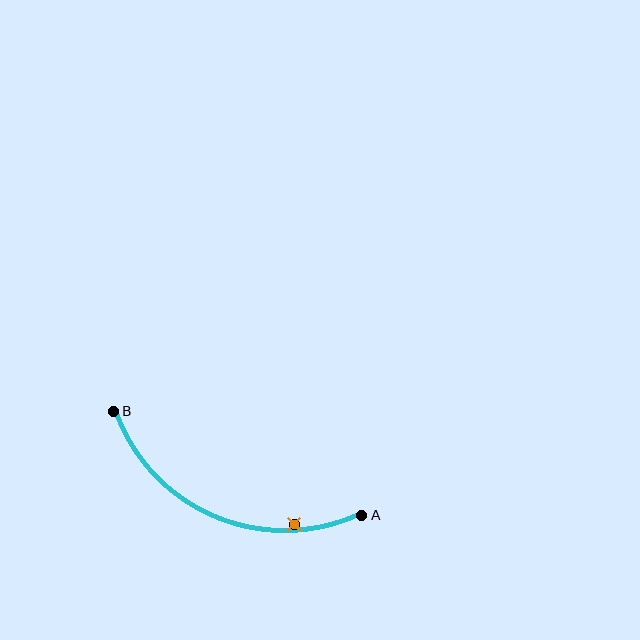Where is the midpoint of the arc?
The arc midpoint is the point on the curve farthest from the straight line joining A and B. It sits below that line.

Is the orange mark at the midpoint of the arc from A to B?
No — the orange mark does not lie on the arc at all. It sits slightly inside the curve.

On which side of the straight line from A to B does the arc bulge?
The arc bulges below the straight line connecting A and B.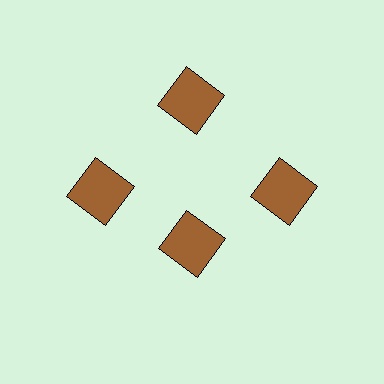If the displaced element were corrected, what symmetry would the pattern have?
It would have 4-fold rotational symmetry — the pattern would map onto itself every 90 degrees.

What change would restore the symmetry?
The symmetry would be restored by moving it outward, back onto the ring so that all 4 squares sit at equal angles and equal distance from the center.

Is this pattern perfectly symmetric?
No. The 4 brown squares are arranged in a ring, but one element near the 6 o'clock position is pulled inward toward the center, breaking the 4-fold rotational symmetry.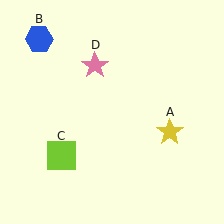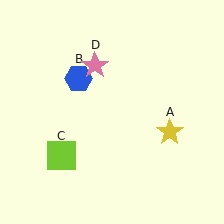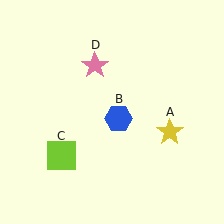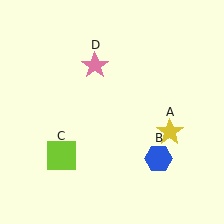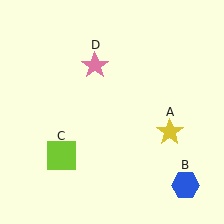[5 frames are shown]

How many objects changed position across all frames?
1 object changed position: blue hexagon (object B).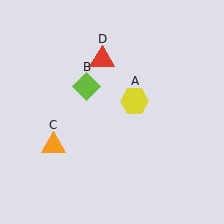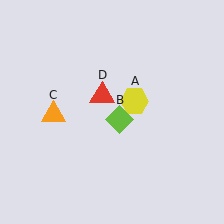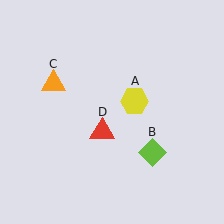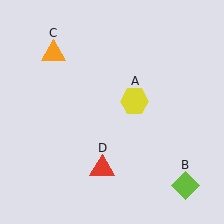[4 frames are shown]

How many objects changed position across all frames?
3 objects changed position: lime diamond (object B), orange triangle (object C), red triangle (object D).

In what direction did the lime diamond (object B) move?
The lime diamond (object B) moved down and to the right.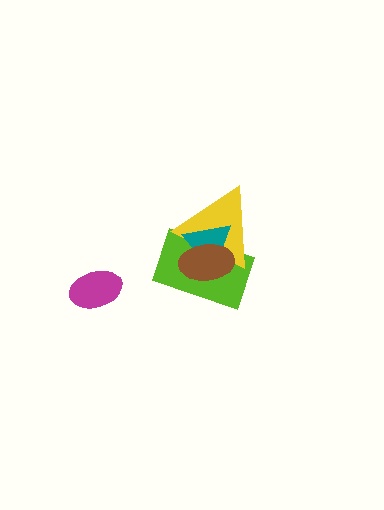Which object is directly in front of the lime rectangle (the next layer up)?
The yellow triangle is directly in front of the lime rectangle.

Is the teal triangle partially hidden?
Yes, it is partially covered by another shape.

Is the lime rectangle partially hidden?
Yes, it is partially covered by another shape.